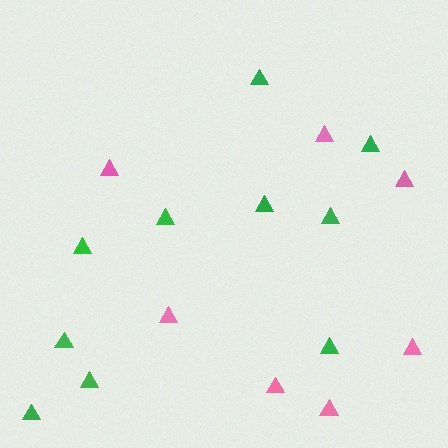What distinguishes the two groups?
There are 2 groups: one group of green triangles (10) and one group of pink triangles (7).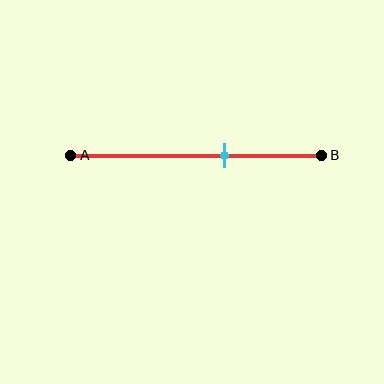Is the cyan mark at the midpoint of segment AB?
No, the mark is at about 60% from A, not at the 50% midpoint.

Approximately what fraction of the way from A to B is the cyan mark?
The cyan mark is approximately 60% of the way from A to B.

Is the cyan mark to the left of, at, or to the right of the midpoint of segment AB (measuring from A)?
The cyan mark is to the right of the midpoint of segment AB.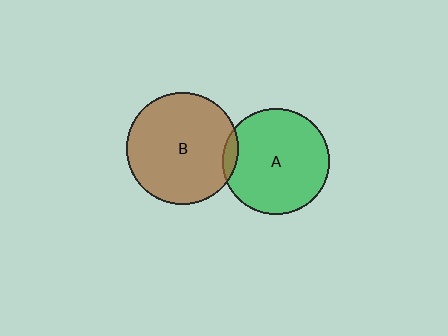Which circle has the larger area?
Circle B (brown).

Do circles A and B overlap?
Yes.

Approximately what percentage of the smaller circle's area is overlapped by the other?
Approximately 5%.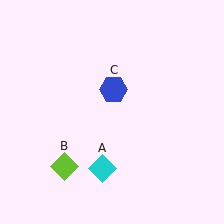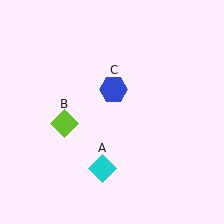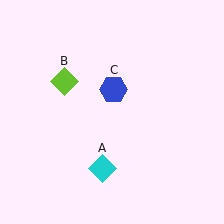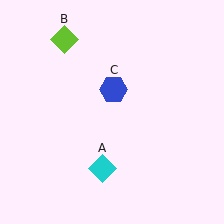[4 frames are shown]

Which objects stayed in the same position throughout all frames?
Cyan diamond (object A) and blue hexagon (object C) remained stationary.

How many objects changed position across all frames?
1 object changed position: lime diamond (object B).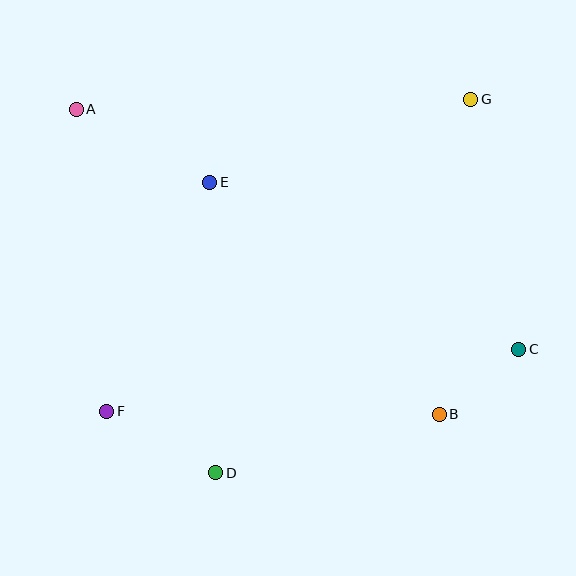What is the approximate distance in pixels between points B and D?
The distance between B and D is approximately 231 pixels.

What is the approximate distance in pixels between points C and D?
The distance between C and D is approximately 327 pixels.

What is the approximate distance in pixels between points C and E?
The distance between C and E is approximately 351 pixels.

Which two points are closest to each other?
Points B and C are closest to each other.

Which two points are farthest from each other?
Points A and C are farthest from each other.